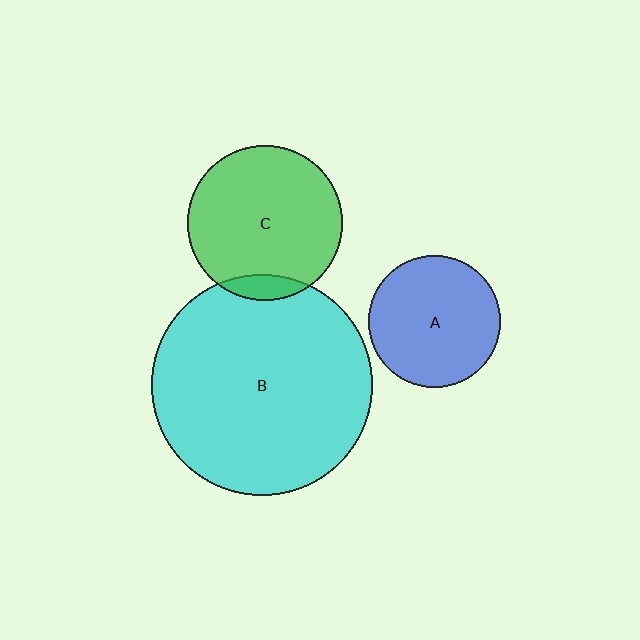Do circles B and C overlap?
Yes.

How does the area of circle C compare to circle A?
Approximately 1.4 times.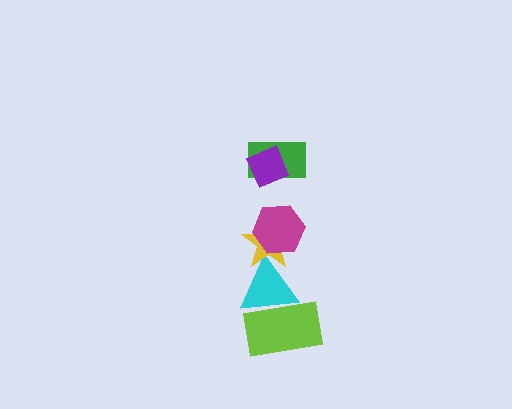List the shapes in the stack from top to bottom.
From top to bottom: the purple diamond, the green rectangle, the magenta hexagon, the yellow star, the cyan triangle, the lime rectangle.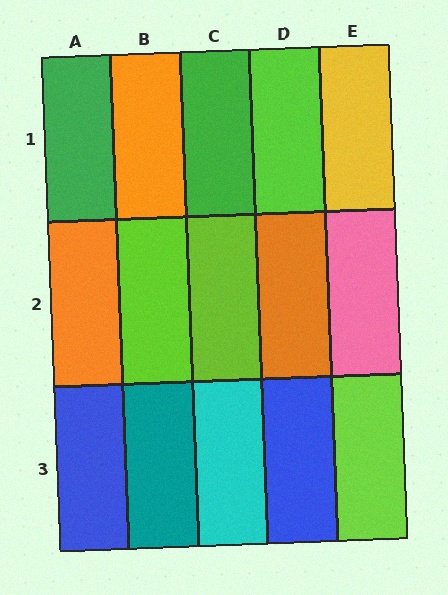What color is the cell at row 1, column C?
Green.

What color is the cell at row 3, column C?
Cyan.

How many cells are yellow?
1 cell is yellow.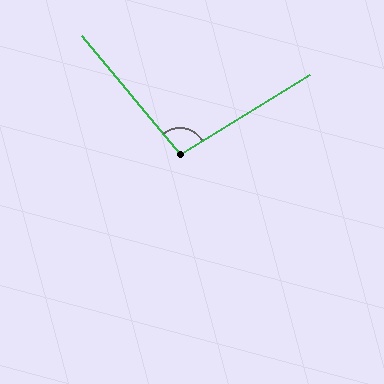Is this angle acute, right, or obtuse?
It is obtuse.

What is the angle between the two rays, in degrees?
Approximately 98 degrees.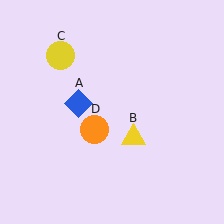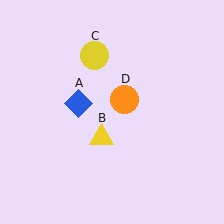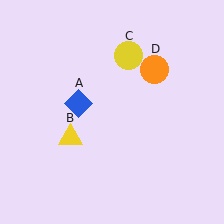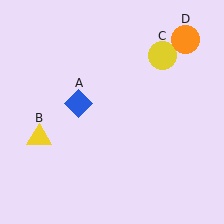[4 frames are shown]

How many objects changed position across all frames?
3 objects changed position: yellow triangle (object B), yellow circle (object C), orange circle (object D).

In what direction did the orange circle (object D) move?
The orange circle (object D) moved up and to the right.